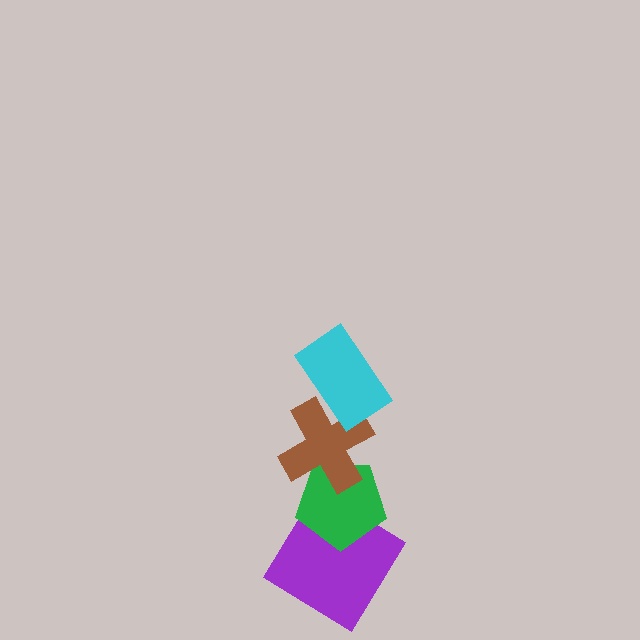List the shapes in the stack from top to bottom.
From top to bottom: the cyan rectangle, the brown cross, the green pentagon, the purple diamond.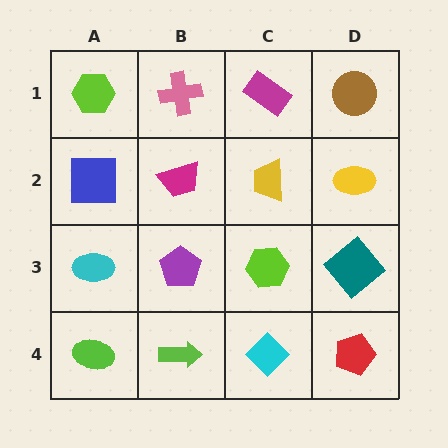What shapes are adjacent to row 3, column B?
A magenta trapezoid (row 2, column B), a lime arrow (row 4, column B), a cyan ellipse (row 3, column A), a lime hexagon (row 3, column C).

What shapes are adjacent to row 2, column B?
A pink cross (row 1, column B), a purple pentagon (row 3, column B), a blue square (row 2, column A), a yellow trapezoid (row 2, column C).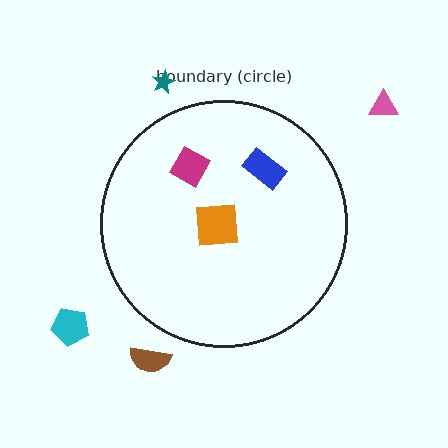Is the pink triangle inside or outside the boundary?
Outside.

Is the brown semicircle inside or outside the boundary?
Outside.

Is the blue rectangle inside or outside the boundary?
Inside.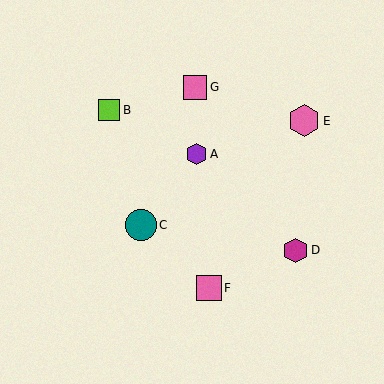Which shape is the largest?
The pink hexagon (labeled E) is the largest.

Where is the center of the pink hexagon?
The center of the pink hexagon is at (304, 121).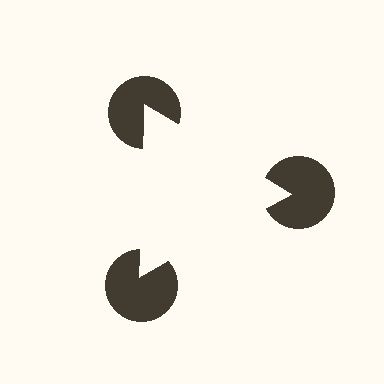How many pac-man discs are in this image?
There are 3 — one at each vertex of the illusory triangle.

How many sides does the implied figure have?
3 sides.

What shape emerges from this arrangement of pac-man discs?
An illusory triangle — its edges are inferred from the aligned wedge cuts in the pac-man discs, not physically drawn.